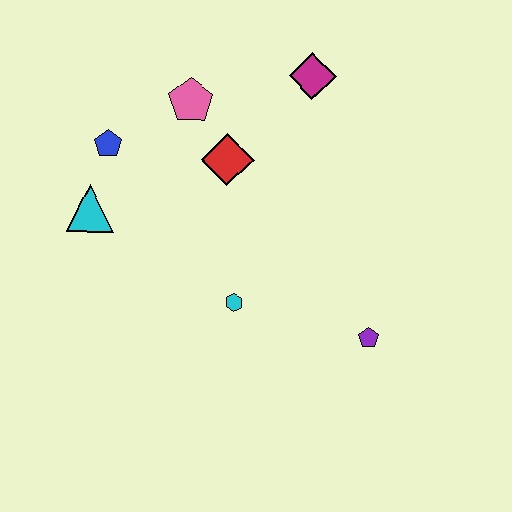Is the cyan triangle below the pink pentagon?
Yes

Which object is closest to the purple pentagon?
The cyan hexagon is closest to the purple pentagon.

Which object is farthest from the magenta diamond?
The purple pentagon is farthest from the magenta diamond.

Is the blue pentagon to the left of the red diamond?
Yes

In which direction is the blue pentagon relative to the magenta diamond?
The blue pentagon is to the left of the magenta diamond.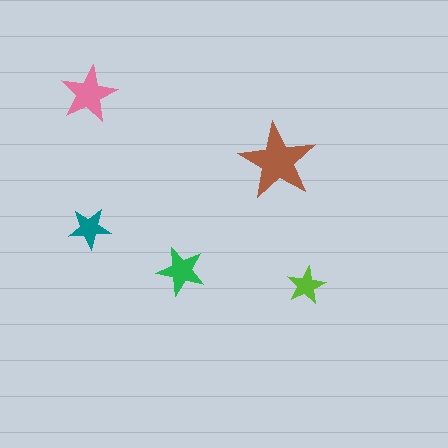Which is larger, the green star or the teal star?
The green one.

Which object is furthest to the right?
The lime star is rightmost.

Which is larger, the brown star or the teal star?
The brown one.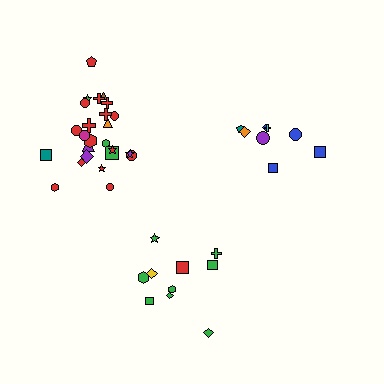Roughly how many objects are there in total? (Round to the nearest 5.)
Roughly 45 objects in total.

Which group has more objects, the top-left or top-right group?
The top-left group.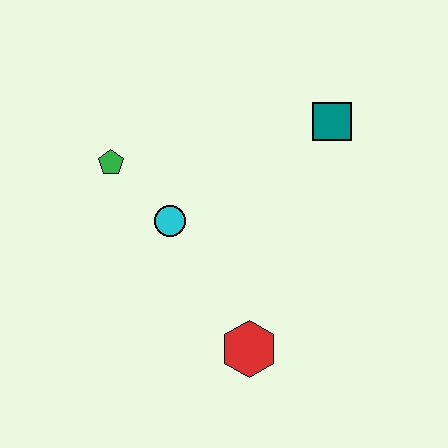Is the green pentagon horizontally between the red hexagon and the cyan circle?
No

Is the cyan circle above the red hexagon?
Yes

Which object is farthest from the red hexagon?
The teal square is farthest from the red hexagon.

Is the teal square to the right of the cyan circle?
Yes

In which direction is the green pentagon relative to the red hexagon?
The green pentagon is above the red hexagon.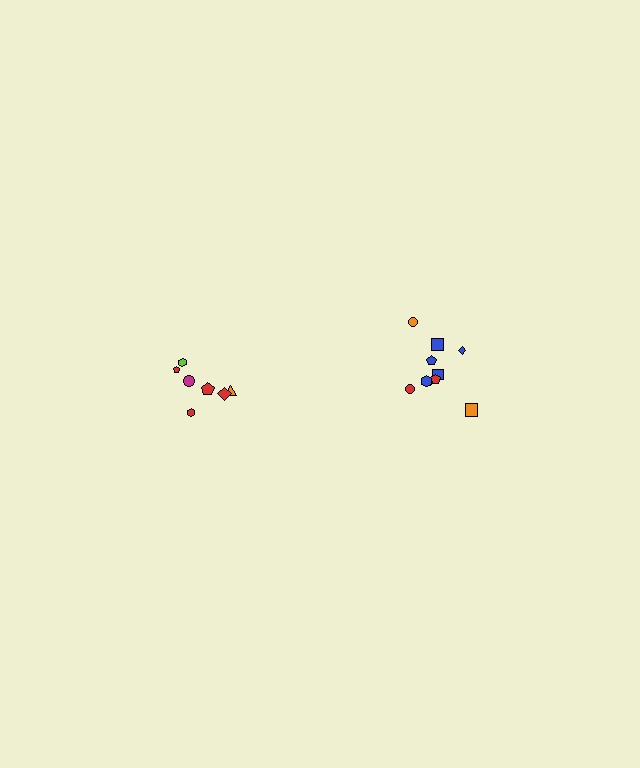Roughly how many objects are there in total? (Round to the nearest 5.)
Roughly 15 objects in total.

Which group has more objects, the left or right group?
The right group.